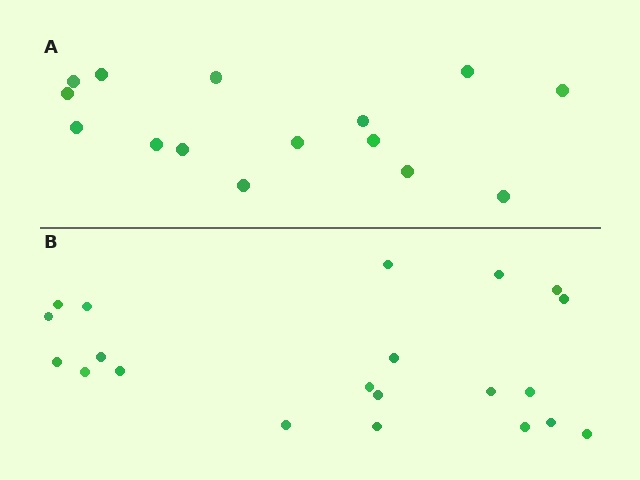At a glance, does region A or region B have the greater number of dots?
Region B (the bottom region) has more dots.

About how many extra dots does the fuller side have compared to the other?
Region B has about 6 more dots than region A.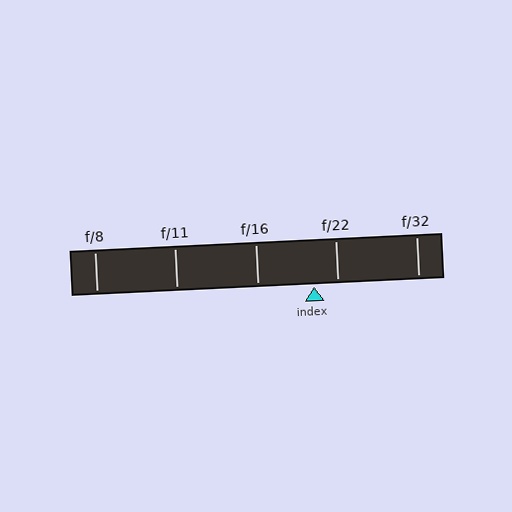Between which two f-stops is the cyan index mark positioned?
The index mark is between f/16 and f/22.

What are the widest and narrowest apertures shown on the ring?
The widest aperture shown is f/8 and the narrowest is f/32.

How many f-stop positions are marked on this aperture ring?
There are 5 f-stop positions marked.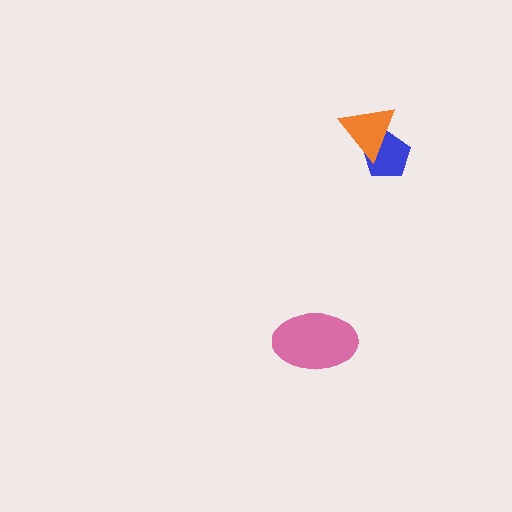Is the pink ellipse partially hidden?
No, no other shape covers it.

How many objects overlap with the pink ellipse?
0 objects overlap with the pink ellipse.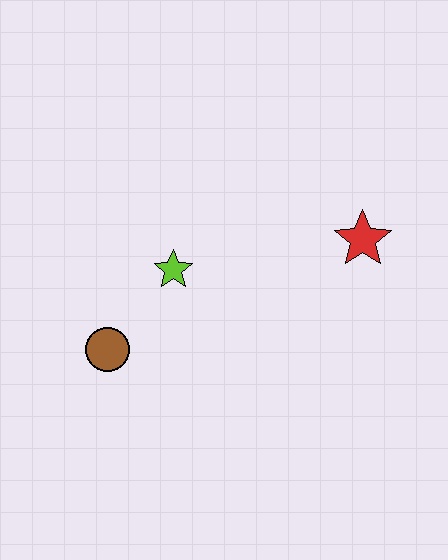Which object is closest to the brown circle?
The lime star is closest to the brown circle.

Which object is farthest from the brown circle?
The red star is farthest from the brown circle.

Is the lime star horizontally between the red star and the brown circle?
Yes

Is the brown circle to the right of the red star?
No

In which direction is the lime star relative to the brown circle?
The lime star is above the brown circle.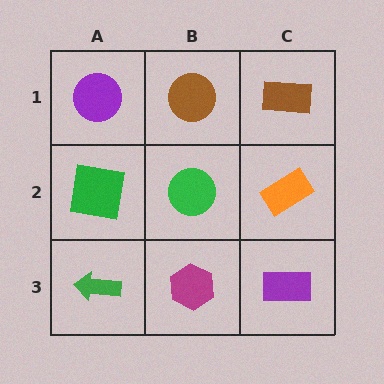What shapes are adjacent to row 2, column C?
A brown rectangle (row 1, column C), a purple rectangle (row 3, column C), a green circle (row 2, column B).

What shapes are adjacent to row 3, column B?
A green circle (row 2, column B), a green arrow (row 3, column A), a purple rectangle (row 3, column C).